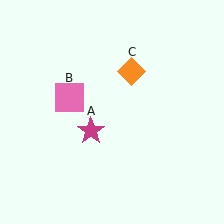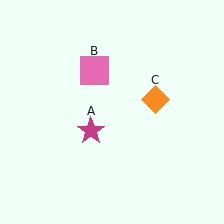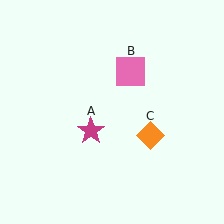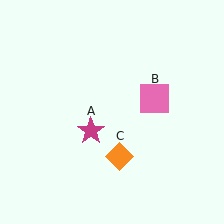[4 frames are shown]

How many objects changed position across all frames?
2 objects changed position: pink square (object B), orange diamond (object C).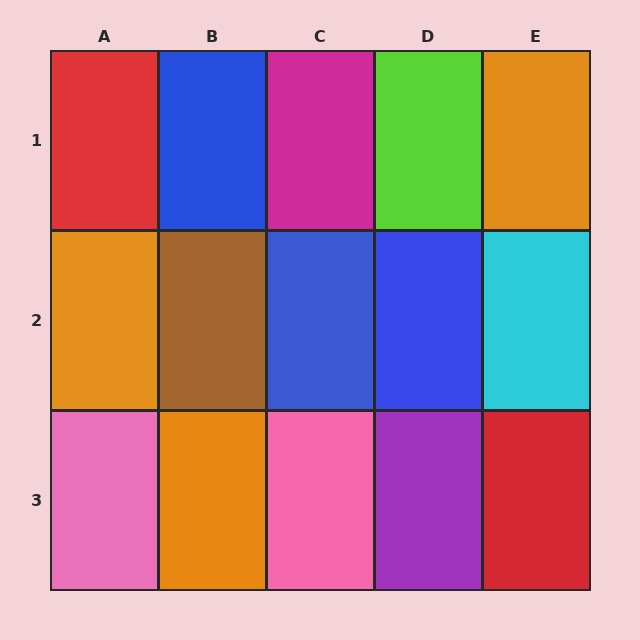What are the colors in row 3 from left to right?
Pink, orange, pink, purple, red.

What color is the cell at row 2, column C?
Blue.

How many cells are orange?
3 cells are orange.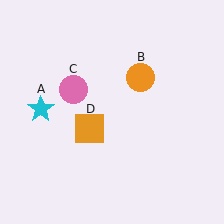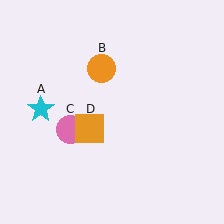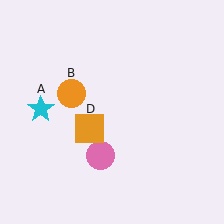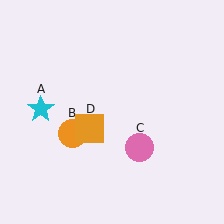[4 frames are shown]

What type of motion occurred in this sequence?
The orange circle (object B), pink circle (object C) rotated counterclockwise around the center of the scene.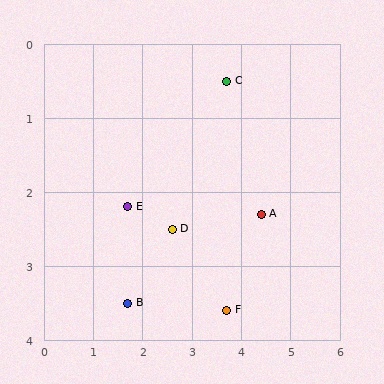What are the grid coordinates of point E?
Point E is at approximately (1.7, 2.2).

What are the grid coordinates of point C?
Point C is at approximately (3.7, 0.5).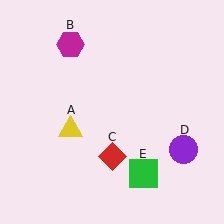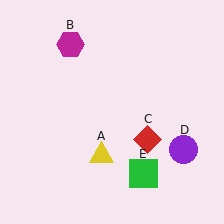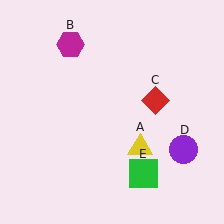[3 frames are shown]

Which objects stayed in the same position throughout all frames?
Magenta hexagon (object B) and purple circle (object D) and green square (object E) remained stationary.